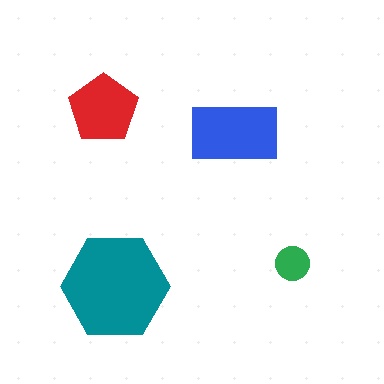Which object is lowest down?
The teal hexagon is bottommost.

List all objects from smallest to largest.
The green circle, the red pentagon, the blue rectangle, the teal hexagon.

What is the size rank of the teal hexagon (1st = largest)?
1st.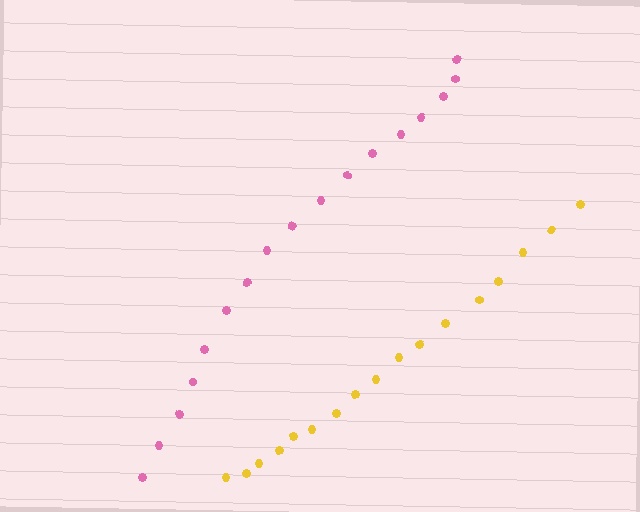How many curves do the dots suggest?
There are 2 distinct paths.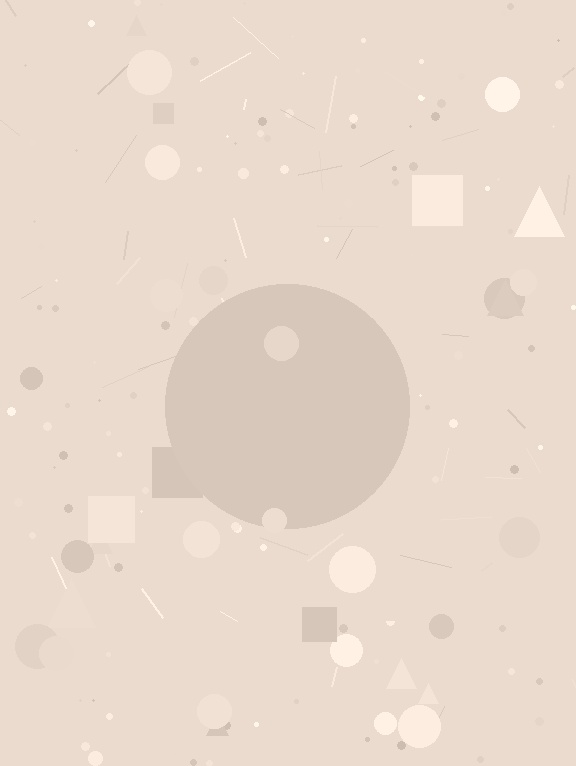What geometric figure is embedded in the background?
A circle is embedded in the background.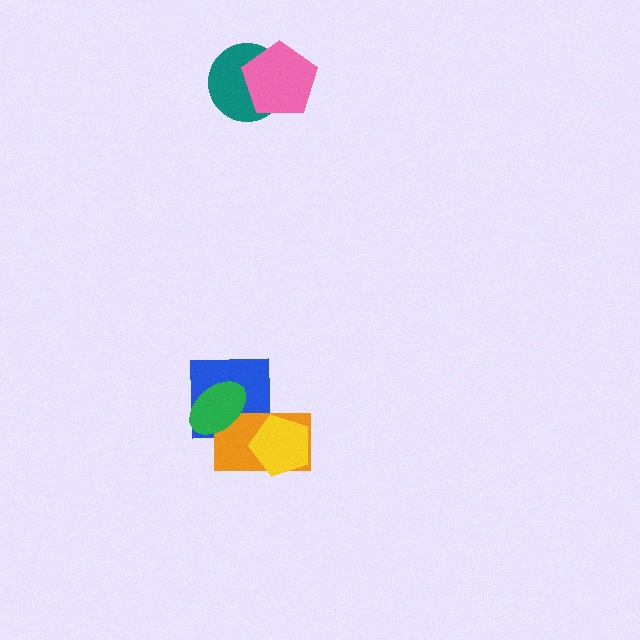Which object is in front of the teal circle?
The pink pentagon is in front of the teal circle.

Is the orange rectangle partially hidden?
Yes, it is partially covered by another shape.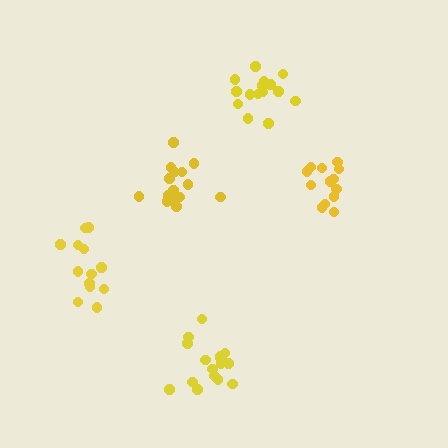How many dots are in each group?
Group 1: 13 dots, Group 2: 16 dots, Group 3: 16 dots, Group 4: 15 dots, Group 5: 13 dots (73 total).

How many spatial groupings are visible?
There are 5 spatial groupings.